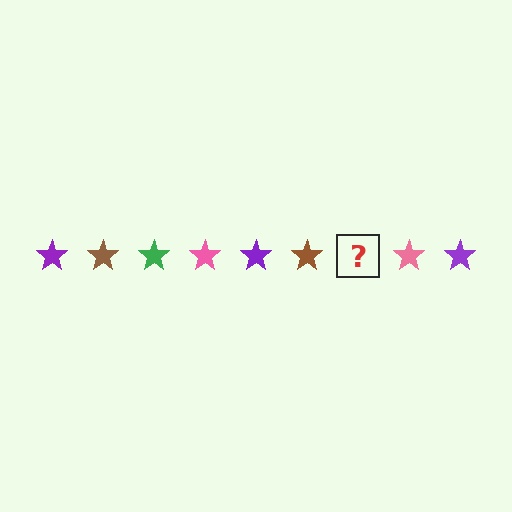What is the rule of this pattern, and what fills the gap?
The rule is that the pattern cycles through purple, brown, green, pink stars. The gap should be filled with a green star.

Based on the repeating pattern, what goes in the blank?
The blank should be a green star.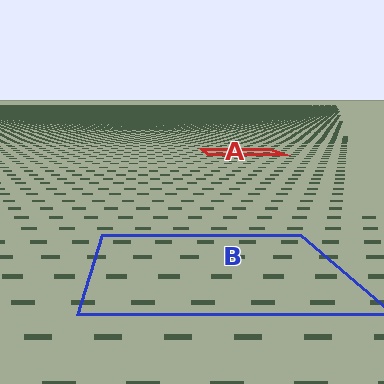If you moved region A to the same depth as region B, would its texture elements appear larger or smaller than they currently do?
They would appear larger. At a closer depth, the same texture elements are projected at a bigger on-screen size.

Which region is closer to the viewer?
Region B is closer. The texture elements there are larger and more spread out.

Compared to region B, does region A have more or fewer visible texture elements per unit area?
Region A has more texture elements per unit area — they are packed more densely because it is farther away.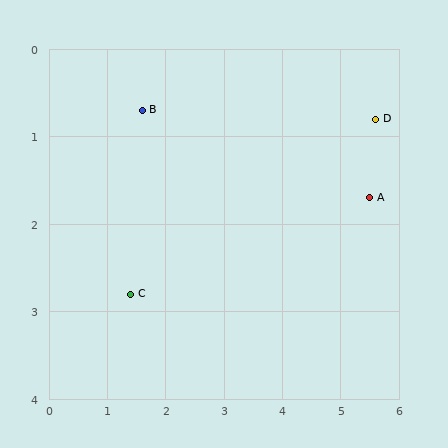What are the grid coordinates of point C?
Point C is at approximately (1.4, 2.8).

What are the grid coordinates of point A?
Point A is at approximately (5.5, 1.7).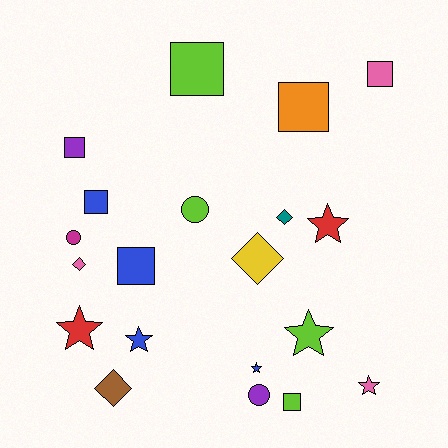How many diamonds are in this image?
There are 4 diamonds.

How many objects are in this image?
There are 20 objects.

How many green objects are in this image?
There are no green objects.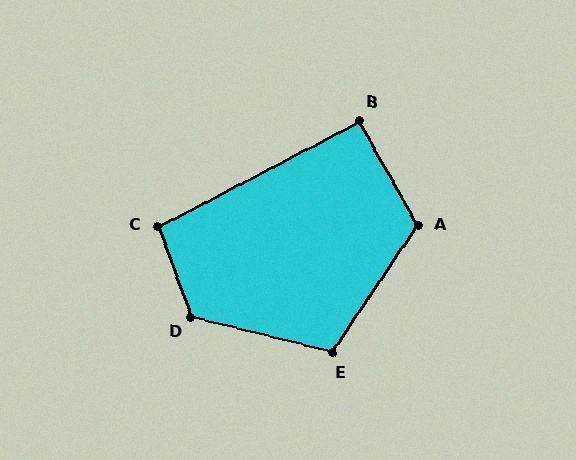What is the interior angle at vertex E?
Approximately 110 degrees (obtuse).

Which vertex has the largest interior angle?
D, at approximately 124 degrees.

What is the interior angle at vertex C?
Approximately 97 degrees (obtuse).